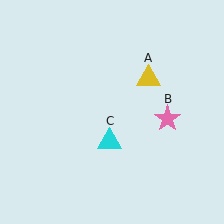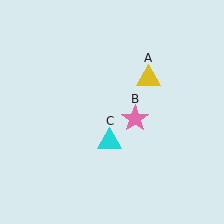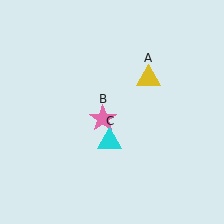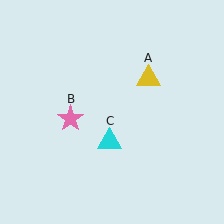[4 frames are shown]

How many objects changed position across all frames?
1 object changed position: pink star (object B).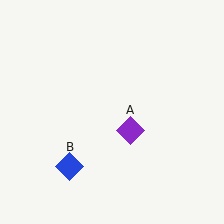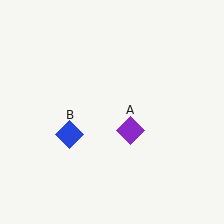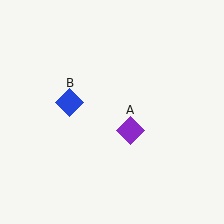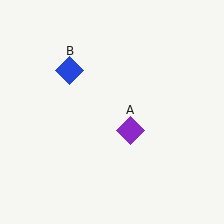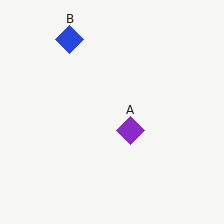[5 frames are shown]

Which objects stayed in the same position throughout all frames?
Purple diamond (object A) remained stationary.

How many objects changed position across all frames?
1 object changed position: blue diamond (object B).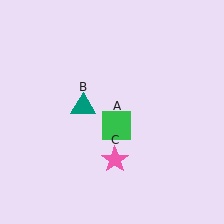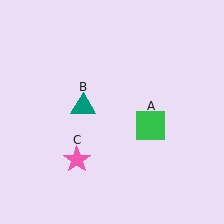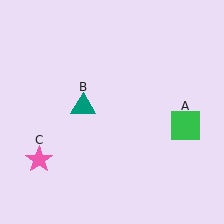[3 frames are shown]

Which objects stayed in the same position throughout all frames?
Teal triangle (object B) remained stationary.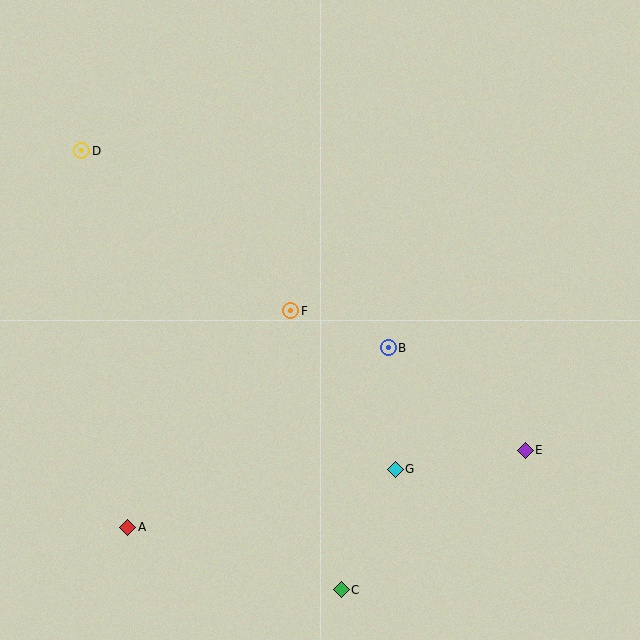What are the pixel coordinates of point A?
Point A is at (128, 527).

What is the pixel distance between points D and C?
The distance between D and C is 510 pixels.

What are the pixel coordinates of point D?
Point D is at (82, 151).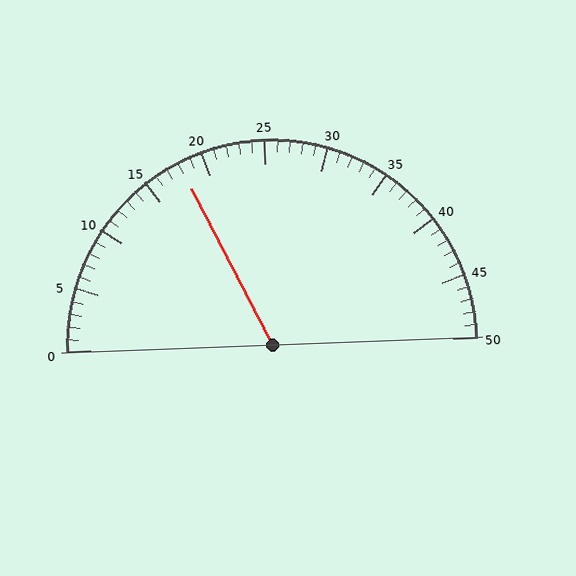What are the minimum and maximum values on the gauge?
The gauge ranges from 0 to 50.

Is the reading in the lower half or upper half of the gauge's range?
The reading is in the lower half of the range (0 to 50).